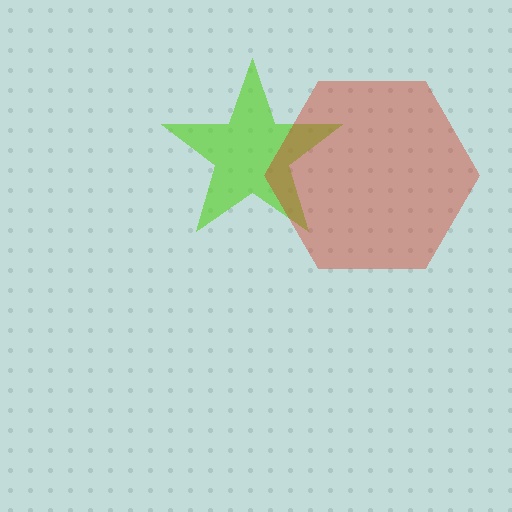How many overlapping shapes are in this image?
There are 2 overlapping shapes in the image.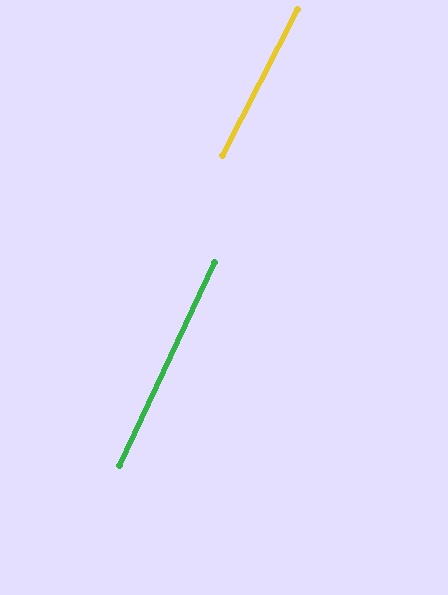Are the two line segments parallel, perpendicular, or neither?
Parallel — their directions differ by only 1.9°.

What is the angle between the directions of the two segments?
Approximately 2 degrees.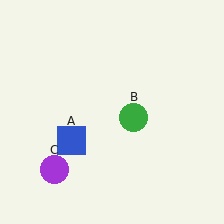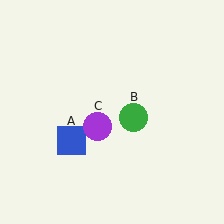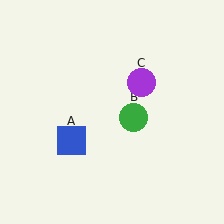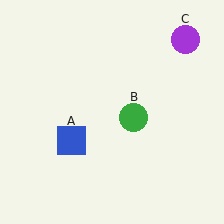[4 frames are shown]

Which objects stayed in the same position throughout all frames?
Blue square (object A) and green circle (object B) remained stationary.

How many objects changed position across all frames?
1 object changed position: purple circle (object C).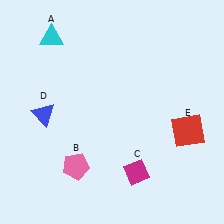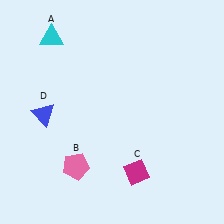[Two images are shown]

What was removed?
The red square (E) was removed in Image 2.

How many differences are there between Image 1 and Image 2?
There is 1 difference between the two images.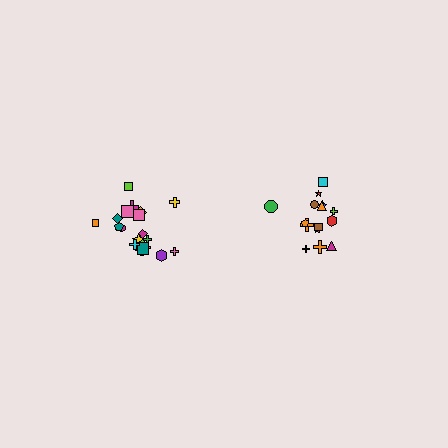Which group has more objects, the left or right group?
The left group.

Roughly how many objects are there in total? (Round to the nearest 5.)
Roughly 35 objects in total.